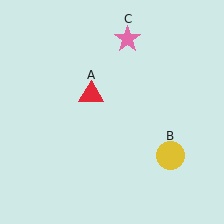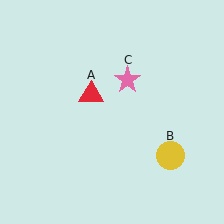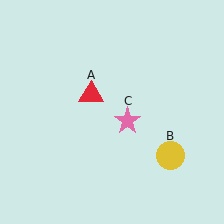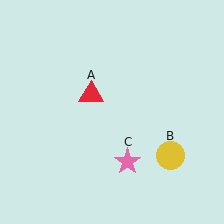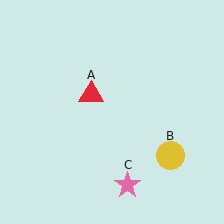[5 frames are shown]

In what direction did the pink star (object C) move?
The pink star (object C) moved down.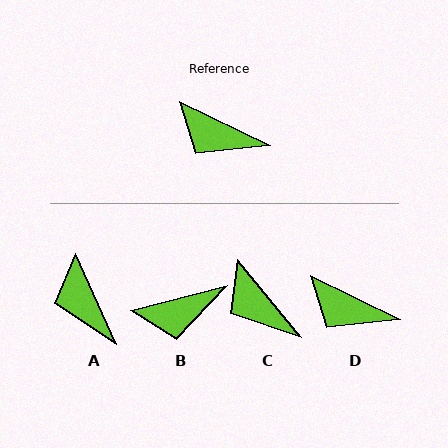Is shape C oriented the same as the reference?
No, it is off by about 24 degrees.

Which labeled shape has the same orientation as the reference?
D.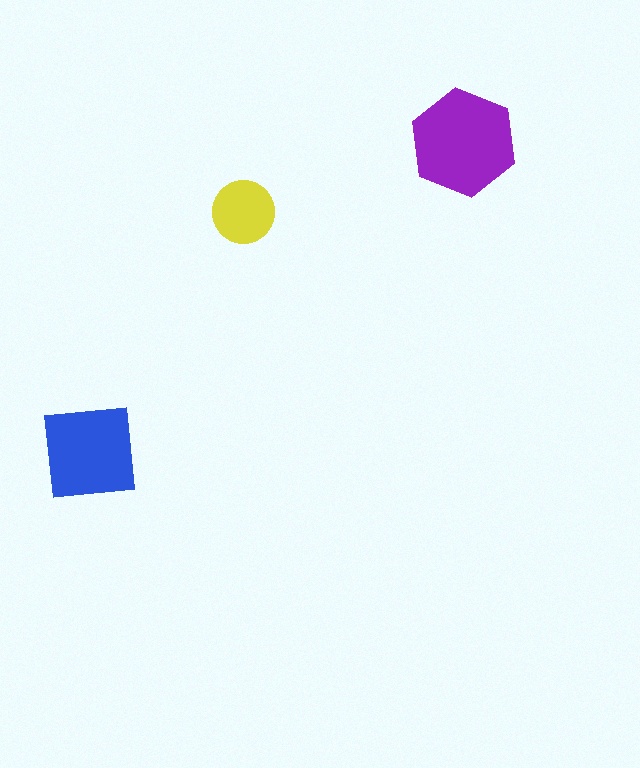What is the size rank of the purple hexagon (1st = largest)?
1st.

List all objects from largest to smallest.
The purple hexagon, the blue square, the yellow circle.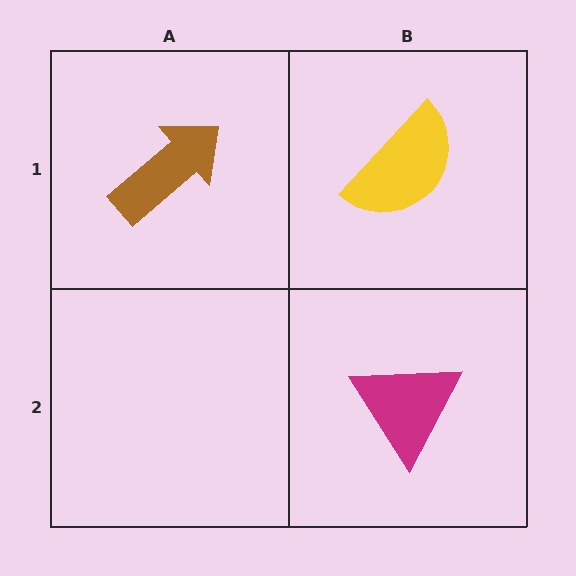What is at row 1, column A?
A brown arrow.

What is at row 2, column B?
A magenta triangle.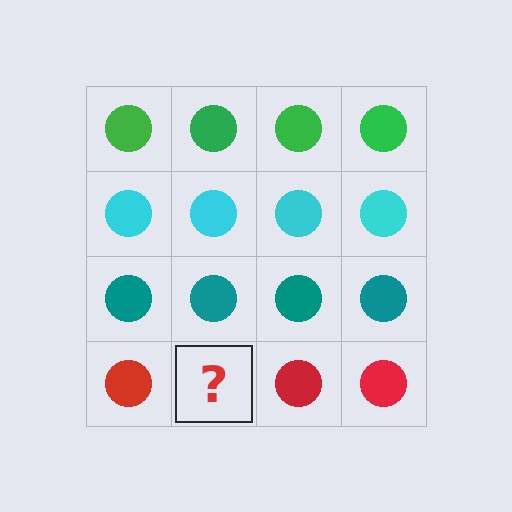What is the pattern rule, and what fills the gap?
The rule is that each row has a consistent color. The gap should be filled with a red circle.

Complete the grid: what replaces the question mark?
The question mark should be replaced with a red circle.